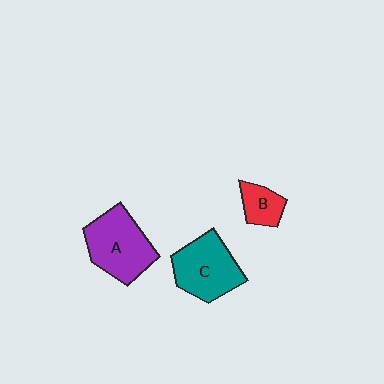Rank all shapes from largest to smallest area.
From largest to smallest: A (purple), C (teal), B (red).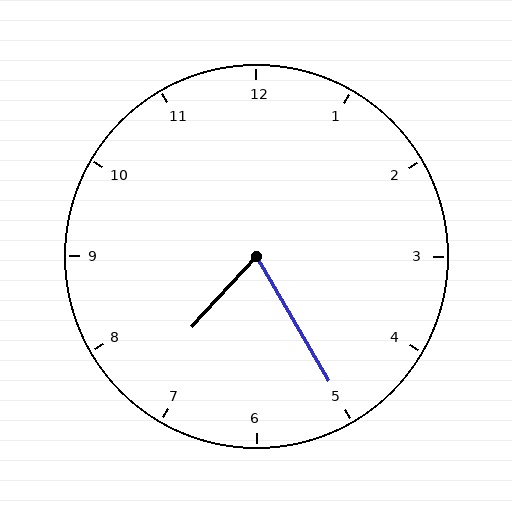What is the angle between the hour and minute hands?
Approximately 72 degrees.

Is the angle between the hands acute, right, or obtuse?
It is acute.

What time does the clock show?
7:25.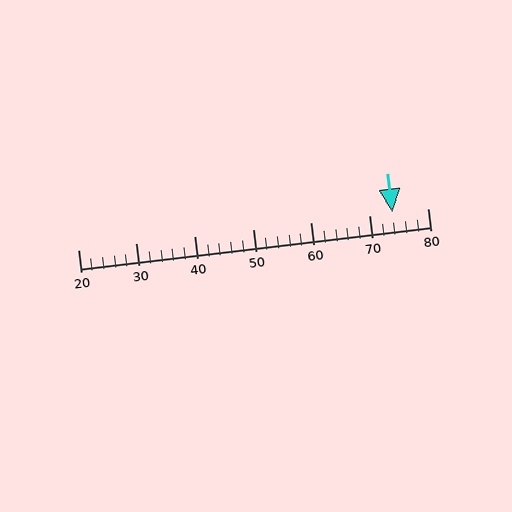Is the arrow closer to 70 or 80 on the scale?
The arrow is closer to 70.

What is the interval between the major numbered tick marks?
The major tick marks are spaced 10 units apart.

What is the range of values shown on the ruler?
The ruler shows values from 20 to 80.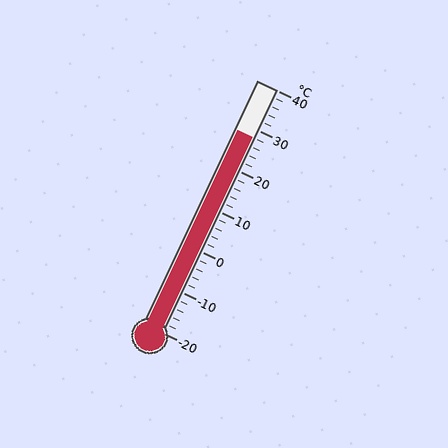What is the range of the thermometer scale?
The thermometer scale ranges from -20°C to 40°C.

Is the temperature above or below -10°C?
The temperature is above -10°C.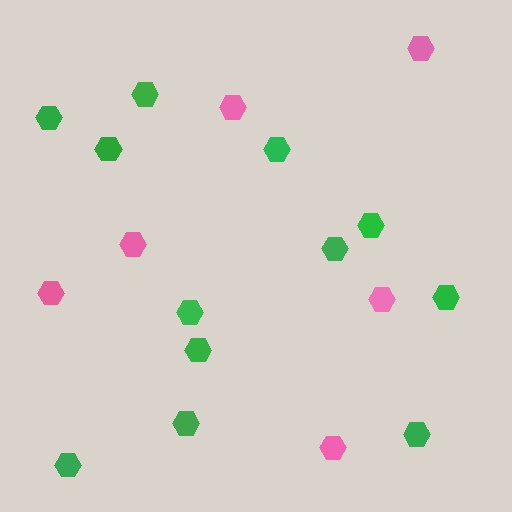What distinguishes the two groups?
There are 2 groups: one group of pink hexagons (6) and one group of green hexagons (12).